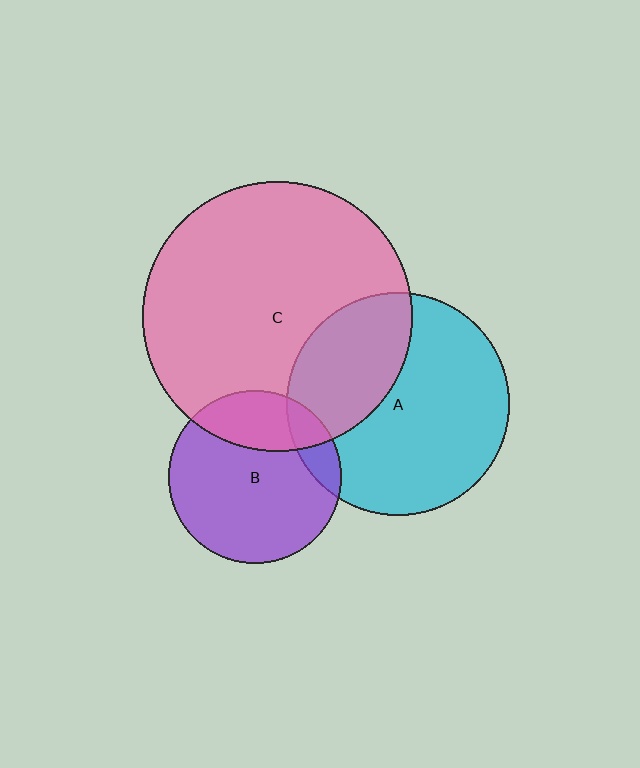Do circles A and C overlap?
Yes.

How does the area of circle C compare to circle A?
Approximately 1.5 times.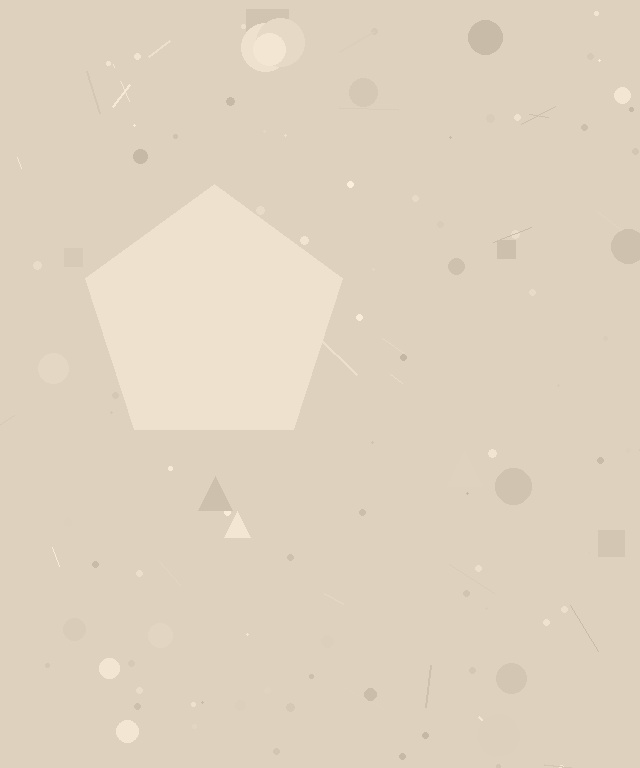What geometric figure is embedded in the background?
A pentagon is embedded in the background.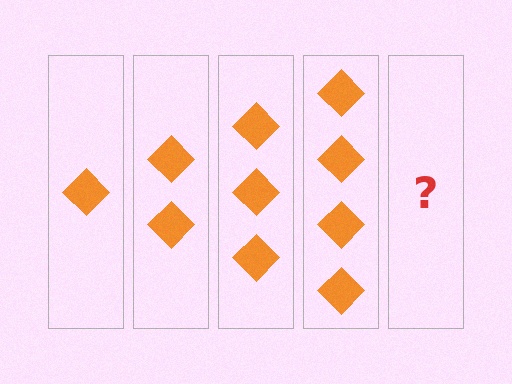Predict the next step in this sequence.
The next step is 5 diamonds.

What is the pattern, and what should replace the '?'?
The pattern is that each step adds one more diamond. The '?' should be 5 diamonds.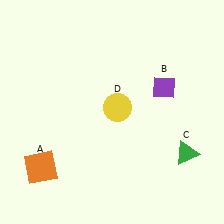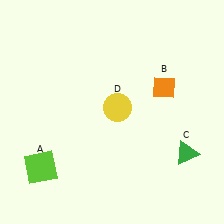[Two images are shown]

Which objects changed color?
A changed from orange to lime. B changed from purple to orange.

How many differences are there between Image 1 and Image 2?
There are 2 differences between the two images.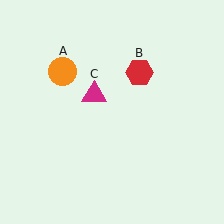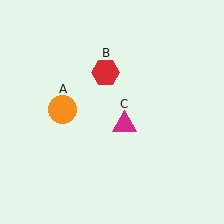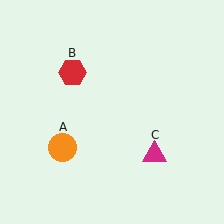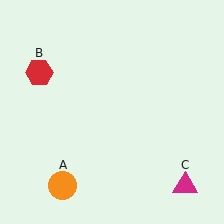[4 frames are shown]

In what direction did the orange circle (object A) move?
The orange circle (object A) moved down.